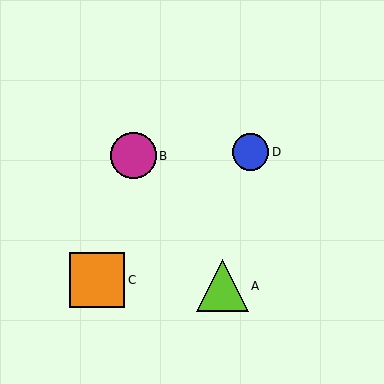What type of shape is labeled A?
Shape A is a lime triangle.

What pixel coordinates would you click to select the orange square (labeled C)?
Click at (97, 280) to select the orange square C.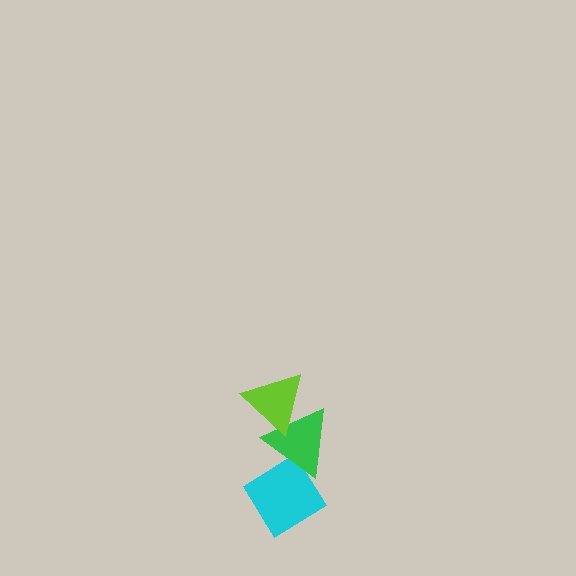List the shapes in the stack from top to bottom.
From top to bottom: the lime triangle, the green triangle, the cyan diamond.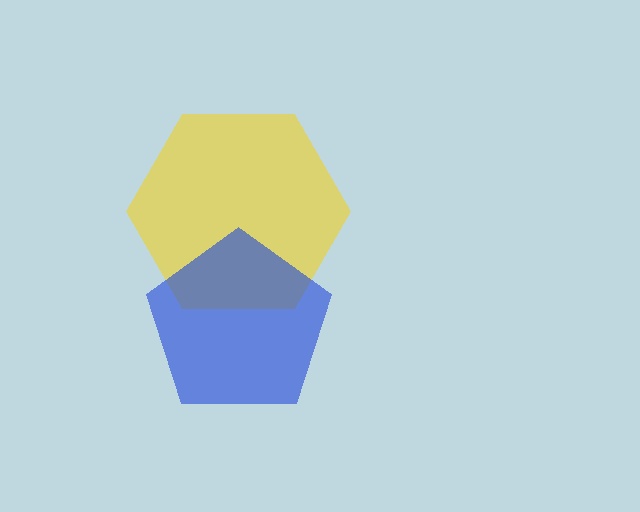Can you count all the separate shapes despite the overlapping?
Yes, there are 2 separate shapes.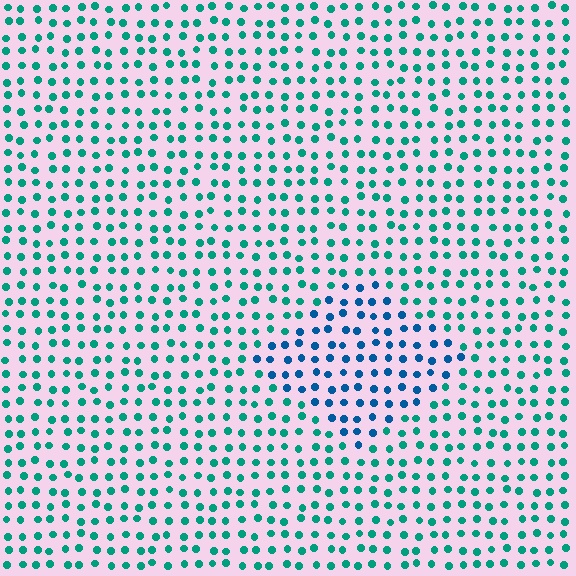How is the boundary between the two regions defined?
The boundary is defined purely by a slight shift in hue (about 39 degrees). Spacing, size, and orientation are identical on both sides.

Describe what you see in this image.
The image is filled with small teal elements in a uniform arrangement. A diamond-shaped region is visible where the elements are tinted to a slightly different hue, forming a subtle color boundary.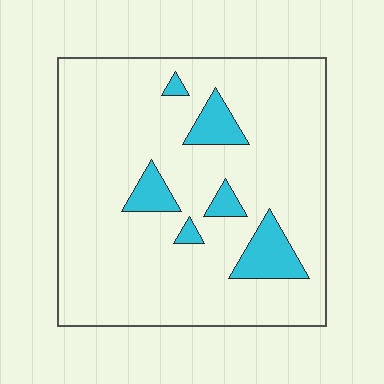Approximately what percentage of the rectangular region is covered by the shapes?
Approximately 10%.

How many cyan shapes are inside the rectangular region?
6.